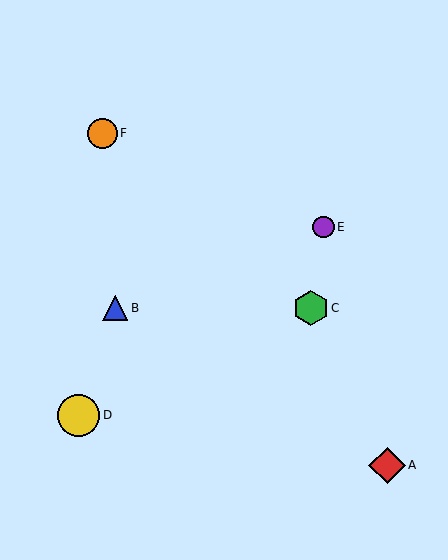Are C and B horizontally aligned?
Yes, both are at y≈308.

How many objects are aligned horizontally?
2 objects (B, C) are aligned horizontally.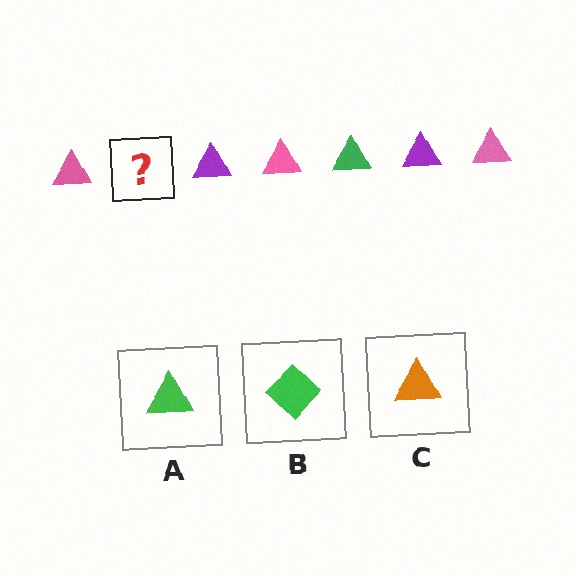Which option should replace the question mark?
Option A.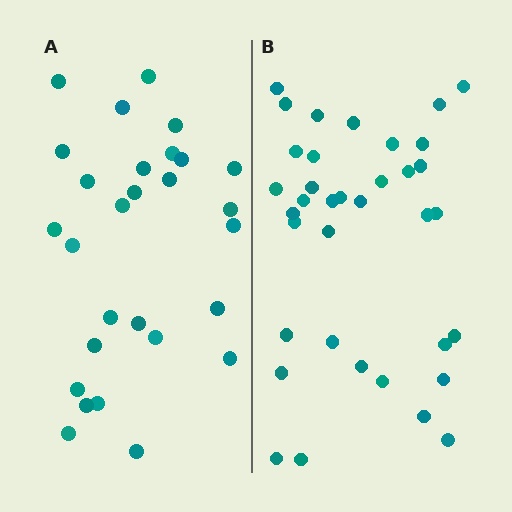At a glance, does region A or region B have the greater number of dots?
Region B (the right region) has more dots.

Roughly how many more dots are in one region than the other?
Region B has roughly 8 or so more dots than region A.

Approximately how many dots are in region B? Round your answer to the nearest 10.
About 40 dots. (The exact count is 36, which rounds to 40.)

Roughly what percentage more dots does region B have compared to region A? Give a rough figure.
About 30% more.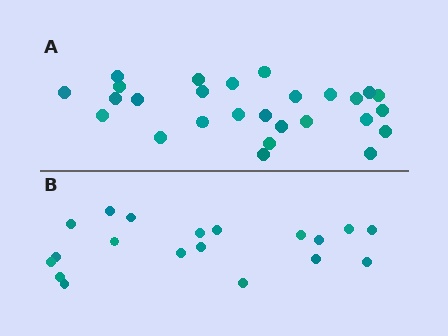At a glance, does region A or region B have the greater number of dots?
Region A (the top region) has more dots.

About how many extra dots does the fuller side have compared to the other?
Region A has roughly 8 or so more dots than region B.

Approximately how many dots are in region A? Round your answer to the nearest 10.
About 30 dots. (The exact count is 27, which rounds to 30.)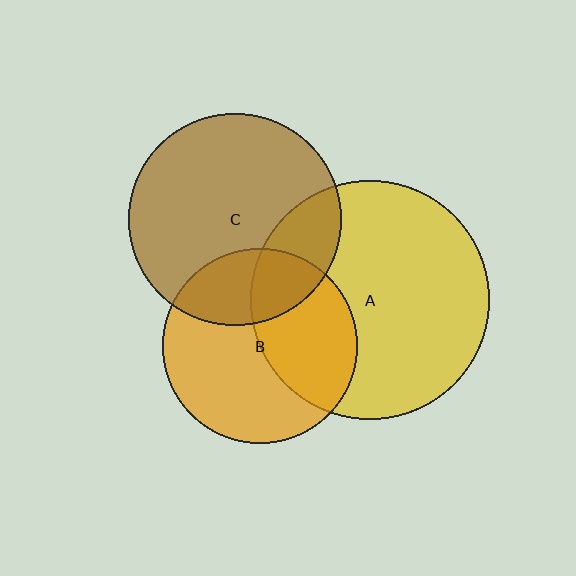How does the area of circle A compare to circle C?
Approximately 1.3 times.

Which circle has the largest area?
Circle A (yellow).